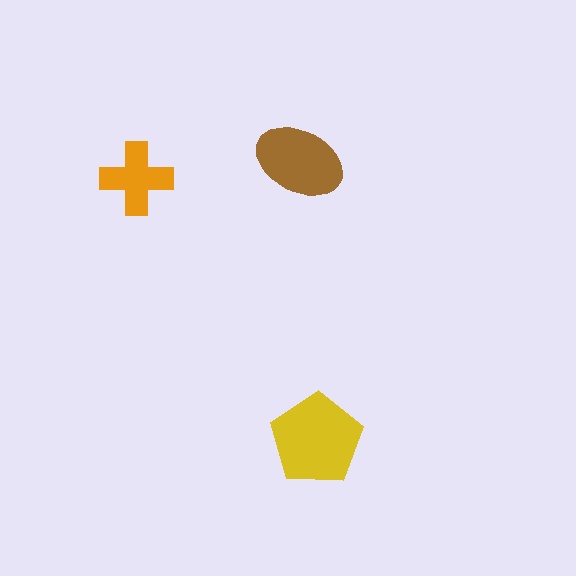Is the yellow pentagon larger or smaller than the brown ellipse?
Larger.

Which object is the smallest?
The orange cross.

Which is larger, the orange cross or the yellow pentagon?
The yellow pentagon.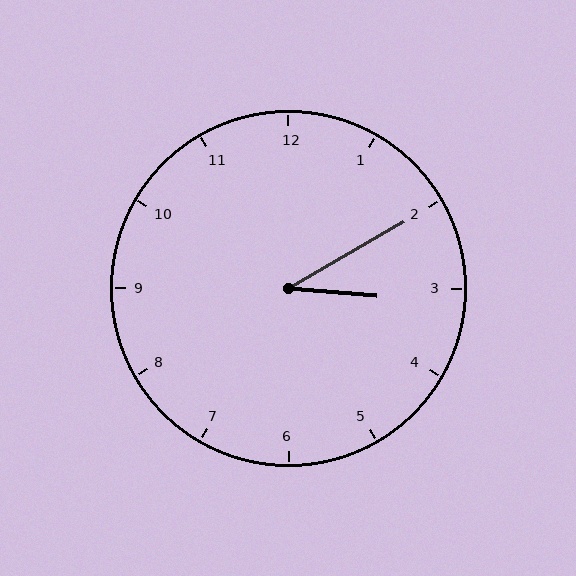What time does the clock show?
3:10.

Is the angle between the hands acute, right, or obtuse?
It is acute.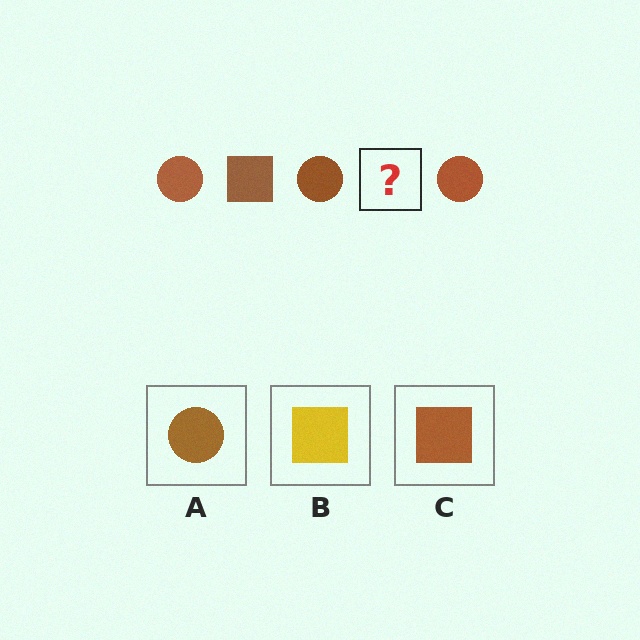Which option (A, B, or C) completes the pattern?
C.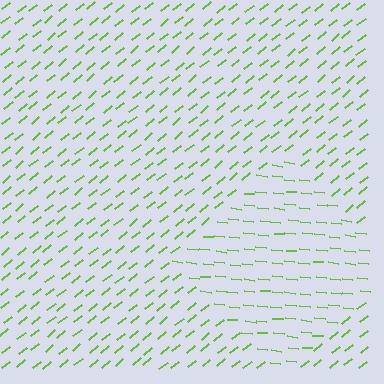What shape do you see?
I see a diamond.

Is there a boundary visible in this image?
Yes, there is a texture boundary formed by a change in line orientation.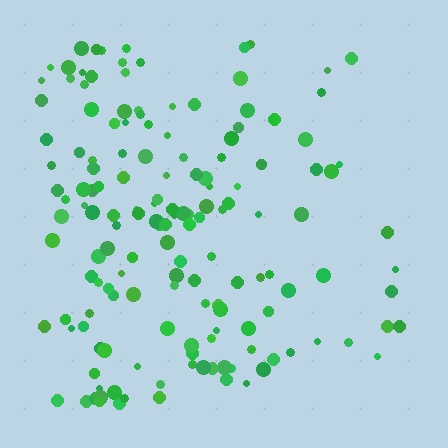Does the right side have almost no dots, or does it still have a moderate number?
Still a moderate number, just noticeably fewer than the left.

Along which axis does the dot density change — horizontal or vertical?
Horizontal.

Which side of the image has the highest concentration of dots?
The left.